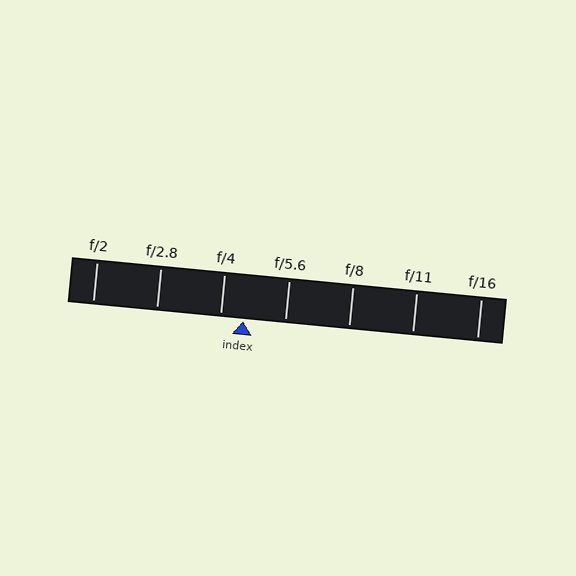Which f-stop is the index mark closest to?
The index mark is closest to f/4.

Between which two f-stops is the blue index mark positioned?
The index mark is between f/4 and f/5.6.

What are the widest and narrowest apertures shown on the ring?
The widest aperture shown is f/2 and the narrowest is f/16.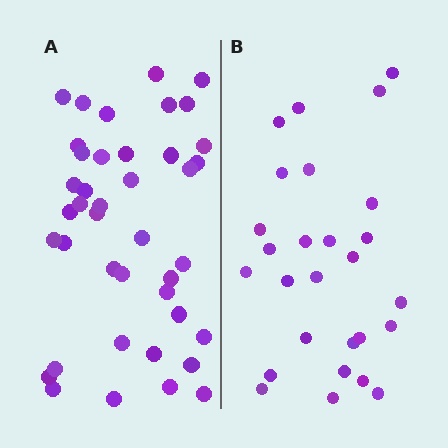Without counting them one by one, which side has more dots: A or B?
Region A (the left region) has more dots.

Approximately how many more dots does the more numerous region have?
Region A has approximately 15 more dots than region B.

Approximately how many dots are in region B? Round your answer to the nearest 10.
About 30 dots. (The exact count is 27, which rounds to 30.)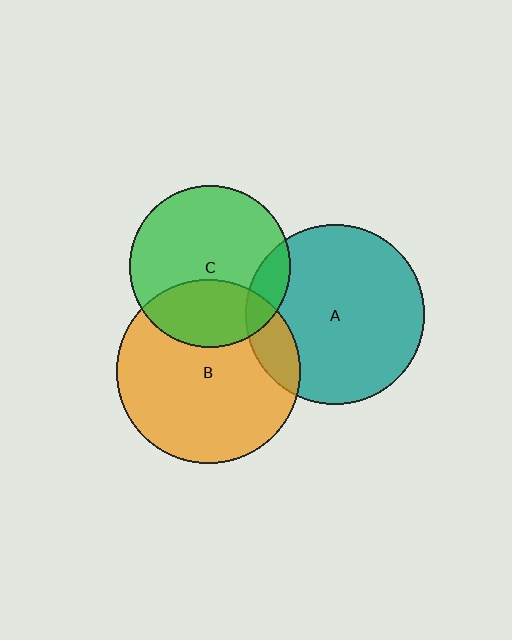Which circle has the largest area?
Circle B (orange).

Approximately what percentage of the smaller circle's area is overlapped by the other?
Approximately 30%.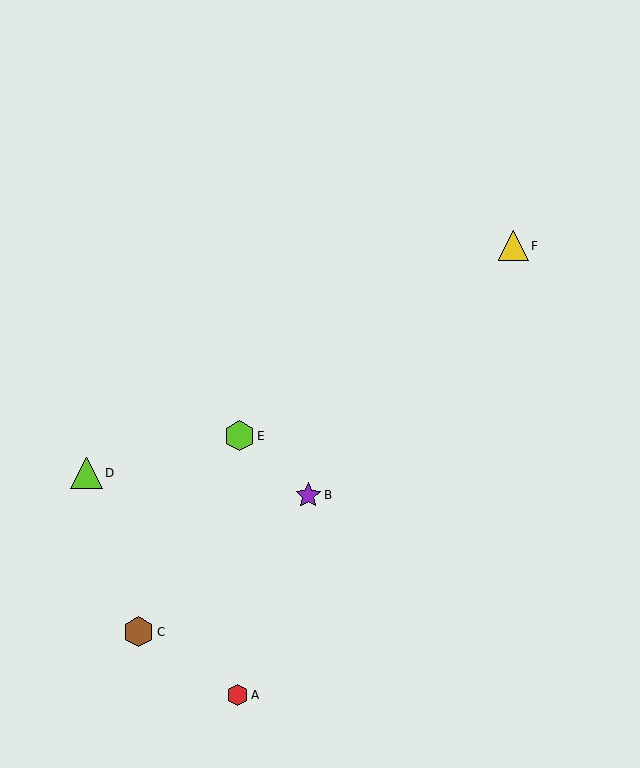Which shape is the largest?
The lime triangle (labeled D) is the largest.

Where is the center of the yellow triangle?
The center of the yellow triangle is at (514, 246).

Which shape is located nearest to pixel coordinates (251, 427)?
The lime hexagon (labeled E) at (240, 436) is nearest to that location.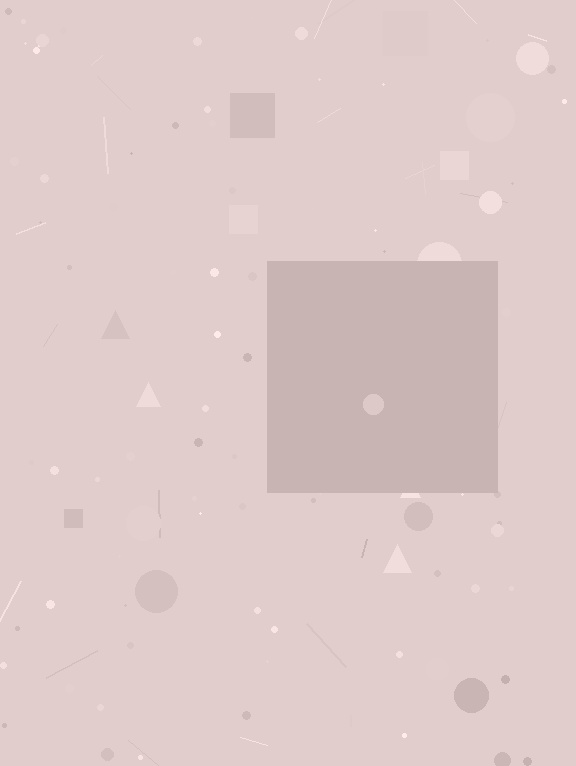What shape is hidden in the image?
A square is hidden in the image.